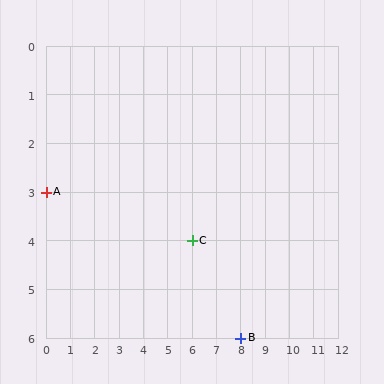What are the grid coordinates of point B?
Point B is at grid coordinates (8, 6).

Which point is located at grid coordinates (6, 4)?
Point C is at (6, 4).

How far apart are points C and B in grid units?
Points C and B are 2 columns and 2 rows apart (about 2.8 grid units diagonally).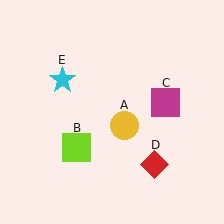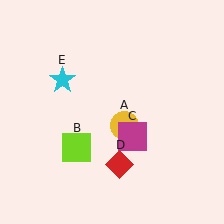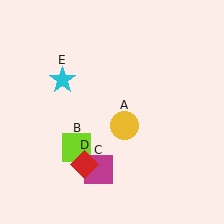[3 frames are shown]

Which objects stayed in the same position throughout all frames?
Yellow circle (object A) and lime square (object B) and cyan star (object E) remained stationary.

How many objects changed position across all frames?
2 objects changed position: magenta square (object C), red diamond (object D).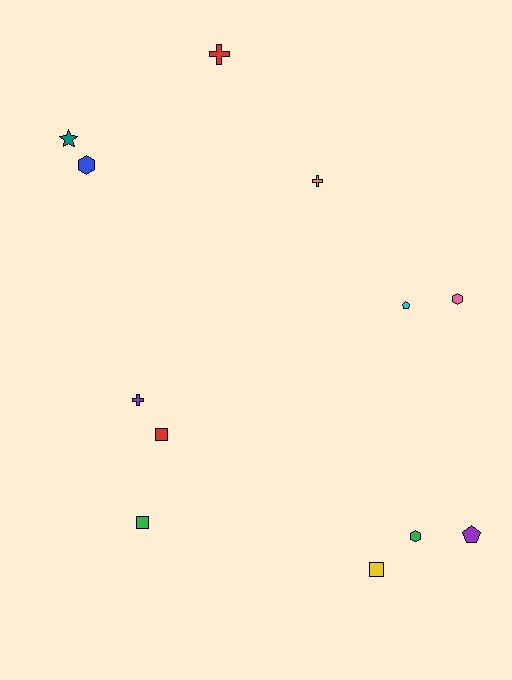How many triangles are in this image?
There are no triangles.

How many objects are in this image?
There are 12 objects.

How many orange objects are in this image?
There is 1 orange object.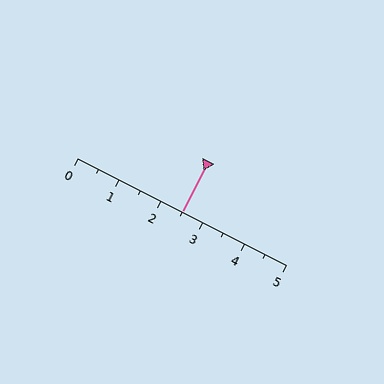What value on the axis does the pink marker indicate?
The marker indicates approximately 2.5.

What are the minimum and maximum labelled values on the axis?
The axis runs from 0 to 5.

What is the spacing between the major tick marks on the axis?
The major ticks are spaced 1 apart.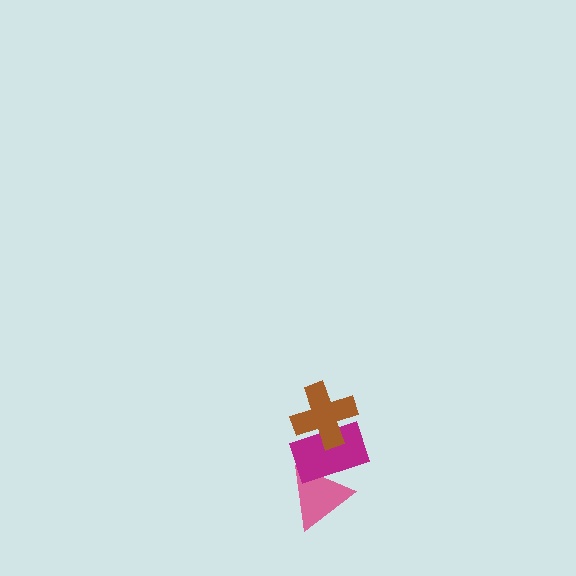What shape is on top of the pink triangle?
The magenta rectangle is on top of the pink triangle.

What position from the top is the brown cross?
The brown cross is 1st from the top.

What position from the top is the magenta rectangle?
The magenta rectangle is 2nd from the top.